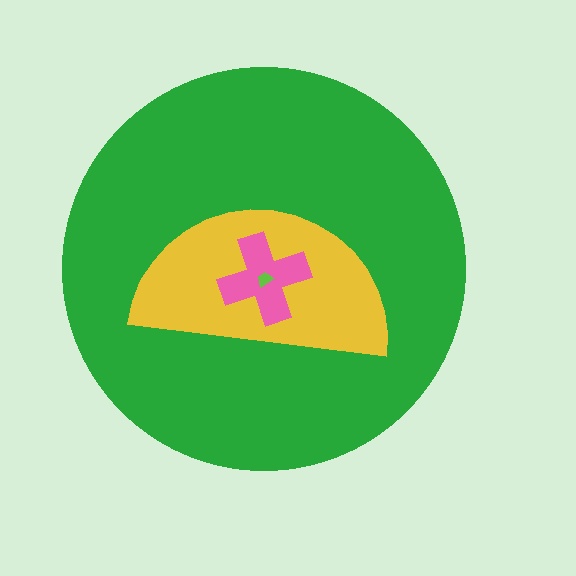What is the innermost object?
The lime trapezoid.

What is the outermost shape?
The green circle.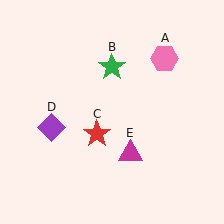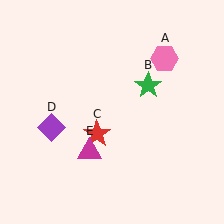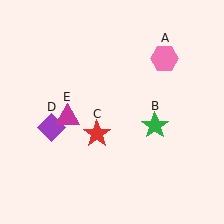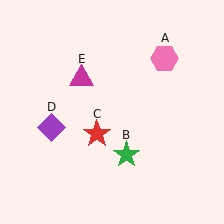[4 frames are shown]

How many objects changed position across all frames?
2 objects changed position: green star (object B), magenta triangle (object E).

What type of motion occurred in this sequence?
The green star (object B), magenta triangle (object E) rotated clockwise around the center of the scene.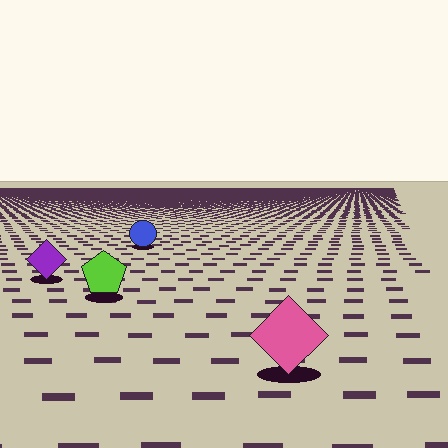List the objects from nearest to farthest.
From nearest to farthest: the pink diamond, the lime pentagon, the purple diamond, the blue circle.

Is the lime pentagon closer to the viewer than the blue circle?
Yes. The lime pentagon is closer — you can tell from the texture gradient: the ground texture is coarser near it.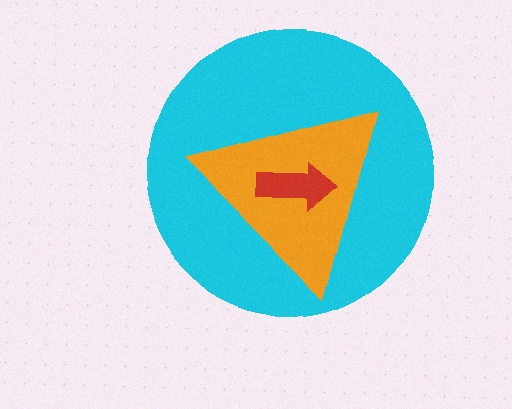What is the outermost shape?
The cyan circle.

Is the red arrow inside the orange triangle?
Yes.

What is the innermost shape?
The red arrow.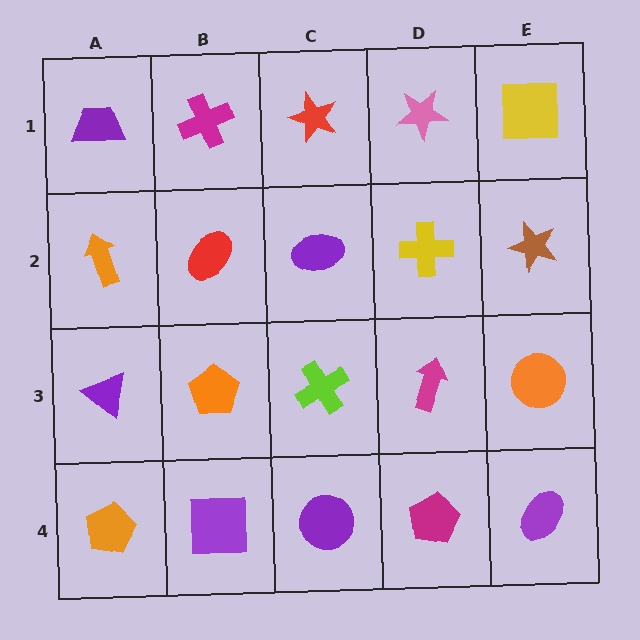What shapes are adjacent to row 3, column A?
An orange arrow (row 2, column A), an orange pentagon (row 4, column A), an orange pentagon (row 3, column B).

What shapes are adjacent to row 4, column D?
A magenta arrow (row 3, column D), a purple circle (row 4, column C), a purple ellipse (row 4, column E).